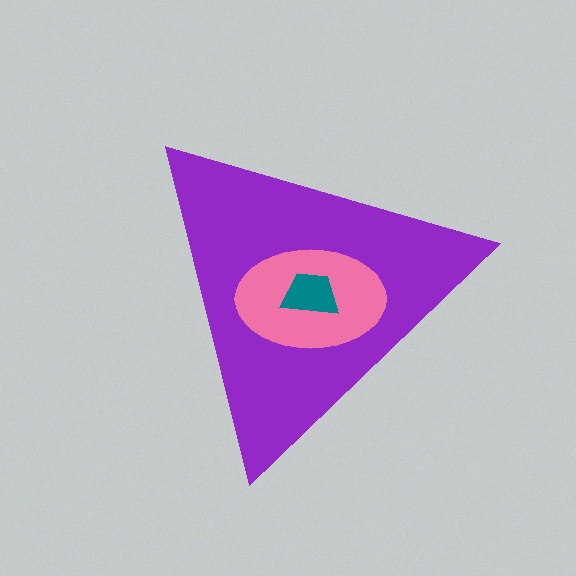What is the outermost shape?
The purple triangle.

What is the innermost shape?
The teal trapezoid.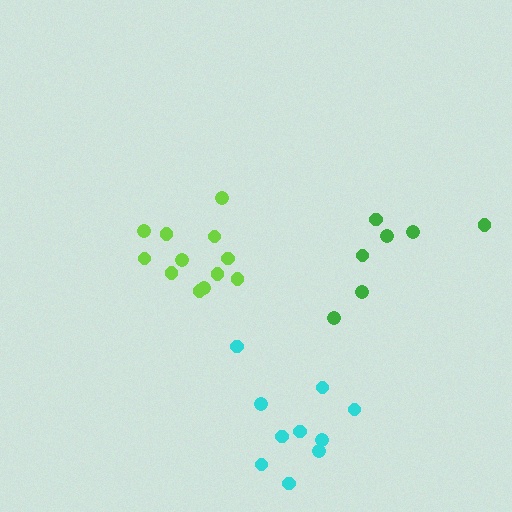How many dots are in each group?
Group 1: 10 dots, Group 2: 7 dots, Group 3: 12 dots (29 total).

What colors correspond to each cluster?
The clusters are colored: cyan, green, lime.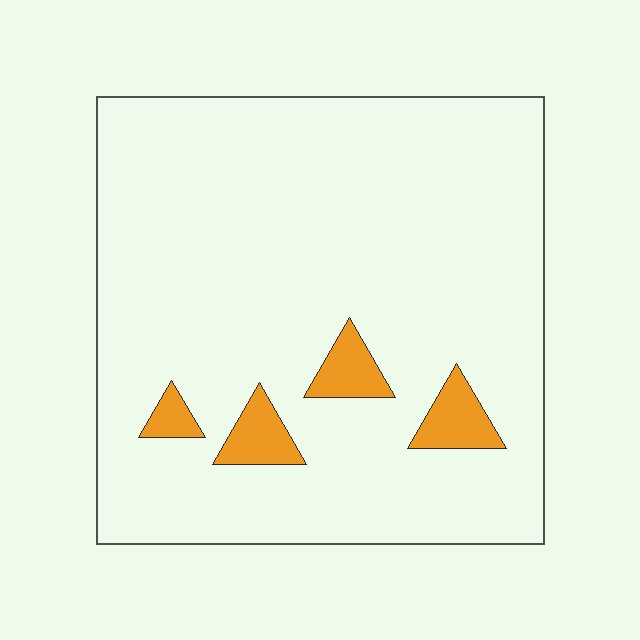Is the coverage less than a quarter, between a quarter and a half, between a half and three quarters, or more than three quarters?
Less than a quarter.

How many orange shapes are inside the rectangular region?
4.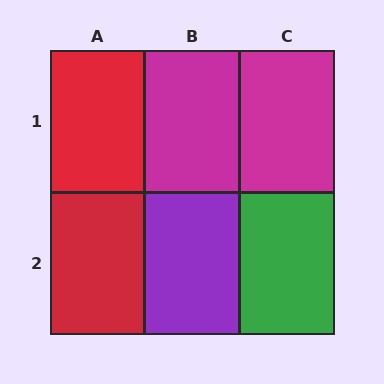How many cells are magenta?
2 cells are magenta.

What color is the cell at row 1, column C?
Magenta.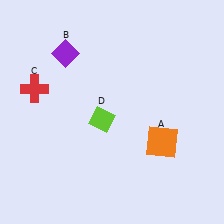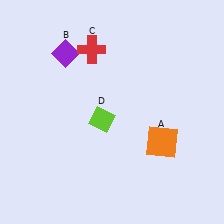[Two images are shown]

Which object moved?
The red cross (C) moved right.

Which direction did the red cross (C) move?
The red cross (C) moved right.